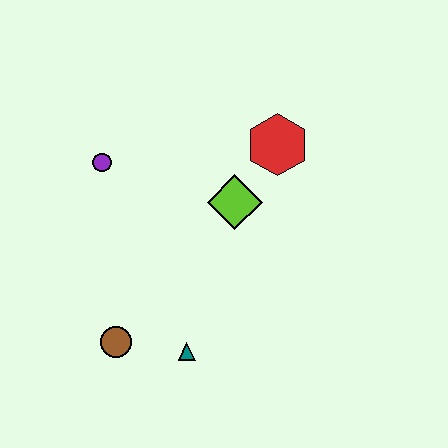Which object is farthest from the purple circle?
The teal triangle is farthest from the purple circle.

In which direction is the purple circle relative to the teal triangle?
The purple circle is above the teal triangle.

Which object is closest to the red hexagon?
The lime diamond is closest to the red hexagon.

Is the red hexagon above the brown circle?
Yes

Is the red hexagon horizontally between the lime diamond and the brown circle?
No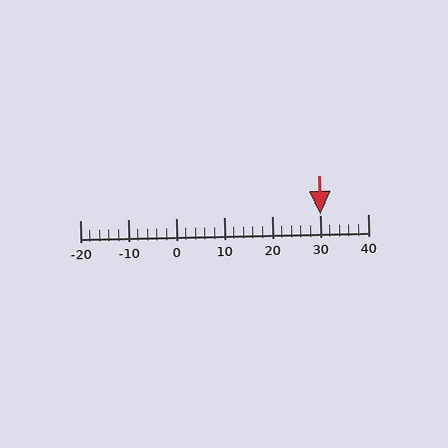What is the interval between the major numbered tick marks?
The major tick marks are spaced 10 units apart.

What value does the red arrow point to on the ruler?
The red arrow points to approximately 30.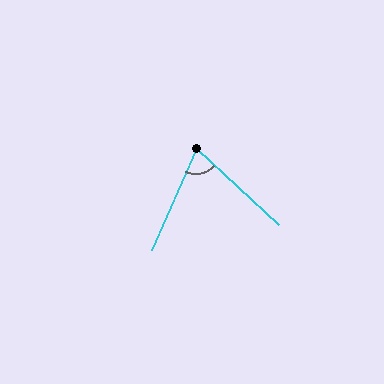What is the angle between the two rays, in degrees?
Approximately 71 degrees.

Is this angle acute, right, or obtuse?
It is acute.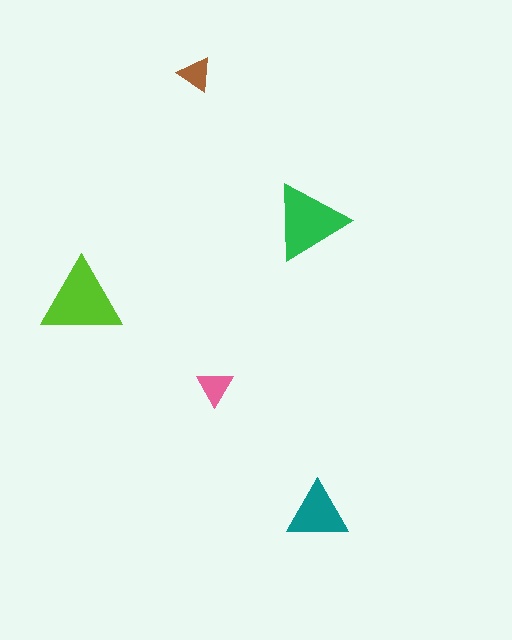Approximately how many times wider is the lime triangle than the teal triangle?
About 1.5 times wider.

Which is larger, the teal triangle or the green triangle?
The green one.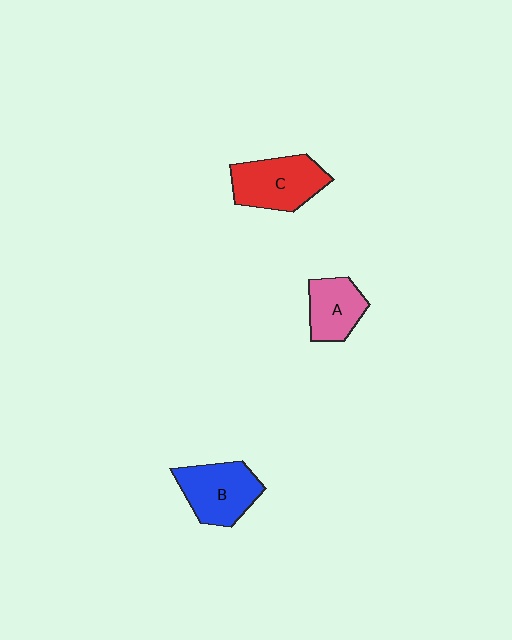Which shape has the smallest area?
Shape A (pink).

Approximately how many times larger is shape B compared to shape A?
Approximately 1.3 times.